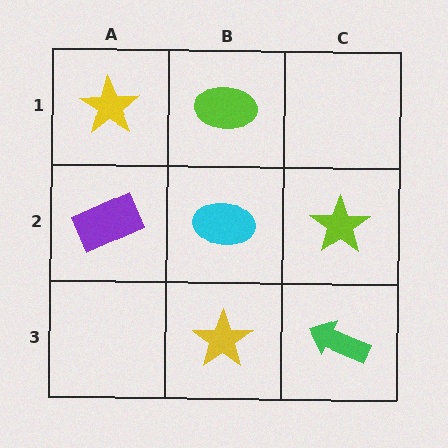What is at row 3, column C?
A green arrow.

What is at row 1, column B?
A lime ellipse.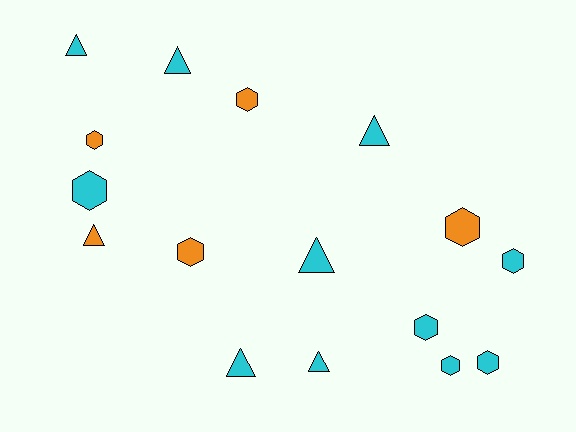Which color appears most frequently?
Cyan, with 11 objects.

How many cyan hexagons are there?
There are 5 cyan hexagons.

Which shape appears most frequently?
Hexagon, with 9 objects.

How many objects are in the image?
There are 16 objects.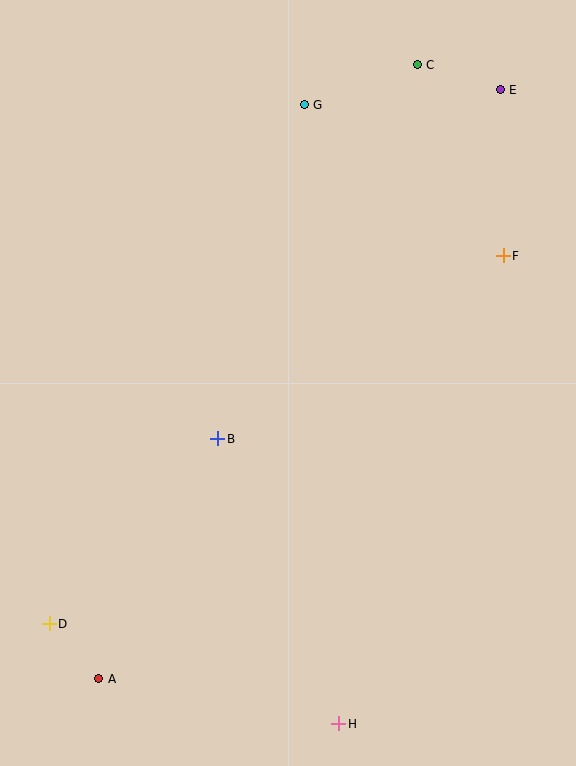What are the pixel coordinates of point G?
Point G is at (304, 105).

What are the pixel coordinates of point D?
Point D is at (49, 624).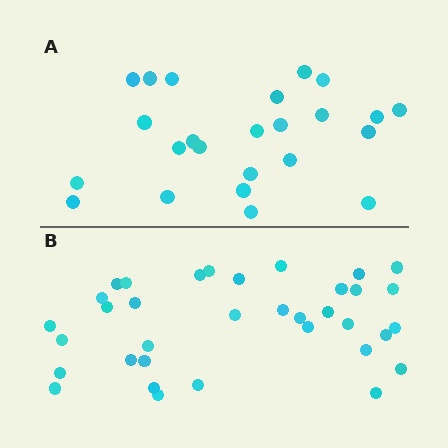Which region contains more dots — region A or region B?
Region B (the bottom region) has more dots.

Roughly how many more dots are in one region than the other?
Region B has roughly 12 or so more dots than region A.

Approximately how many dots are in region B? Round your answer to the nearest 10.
About 40 dots. (The exact count is 35, which rounds to 40.)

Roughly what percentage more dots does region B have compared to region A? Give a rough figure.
About 45% more.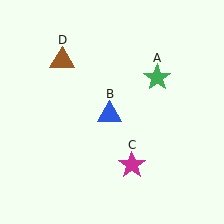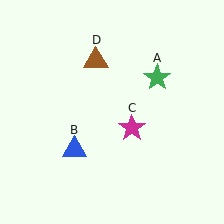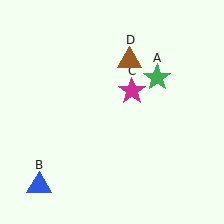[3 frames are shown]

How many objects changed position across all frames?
3 objects changed position: blue triangle (object B), magenta star (object C), brown triangle (object D).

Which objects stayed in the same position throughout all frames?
Green star (object A) remained stationary.